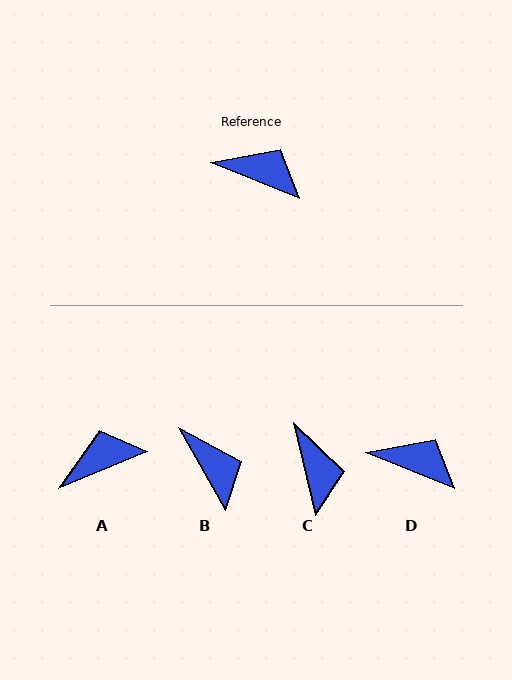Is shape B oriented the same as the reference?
No, it is off by about 39 degrees.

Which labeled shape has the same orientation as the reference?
D.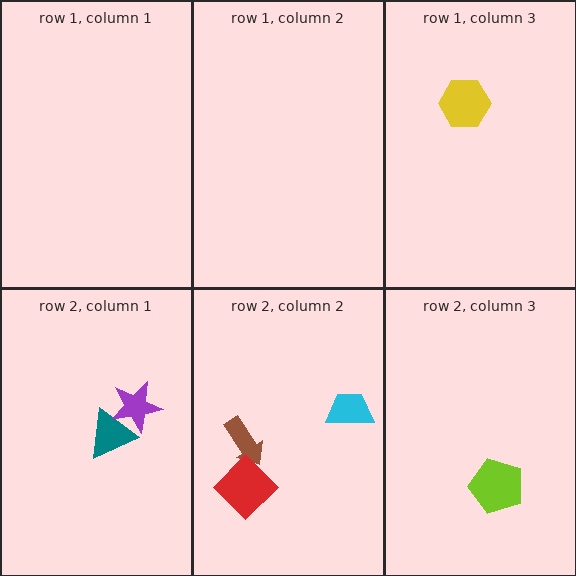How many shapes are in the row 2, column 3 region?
1.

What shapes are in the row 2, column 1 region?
The teal triangle, the purple star.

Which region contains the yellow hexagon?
The row 1, column 3 region.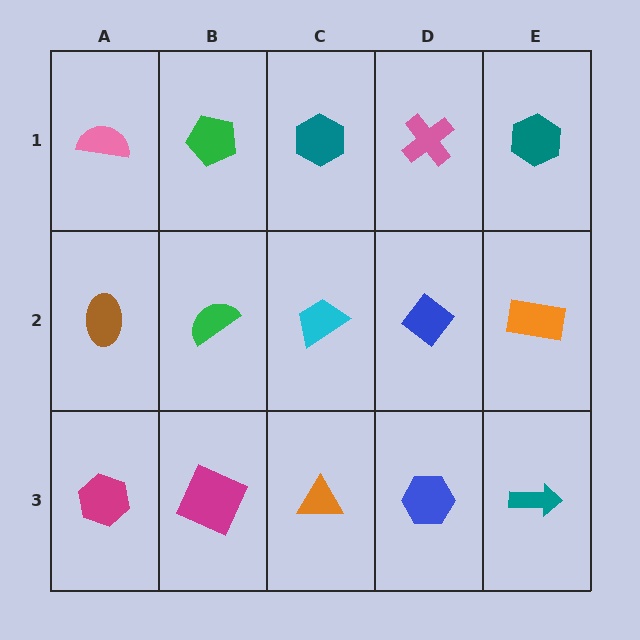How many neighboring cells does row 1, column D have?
3.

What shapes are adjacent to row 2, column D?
A pink cross (row 1, column D), a blue hexagon (row 3, column D), a cyan trapezoid (row 2, column C), an orange rectangle (row 2, column E).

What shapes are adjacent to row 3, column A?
A brown ellipse (row 2, column A), a magenta square (row 3, column B).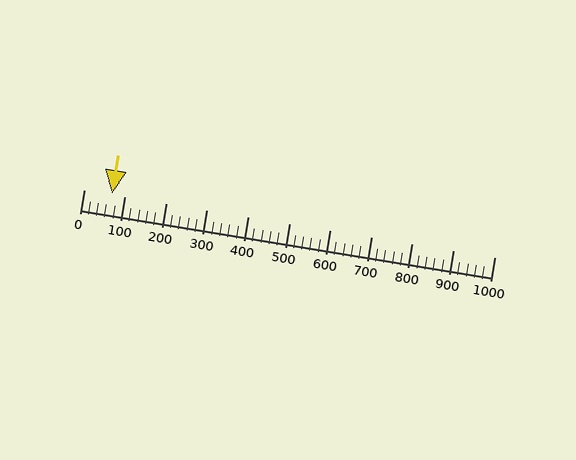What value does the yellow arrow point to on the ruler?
The yellow arrow points to approximately 68.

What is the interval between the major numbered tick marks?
The major tick marks are spaced 100 units apart.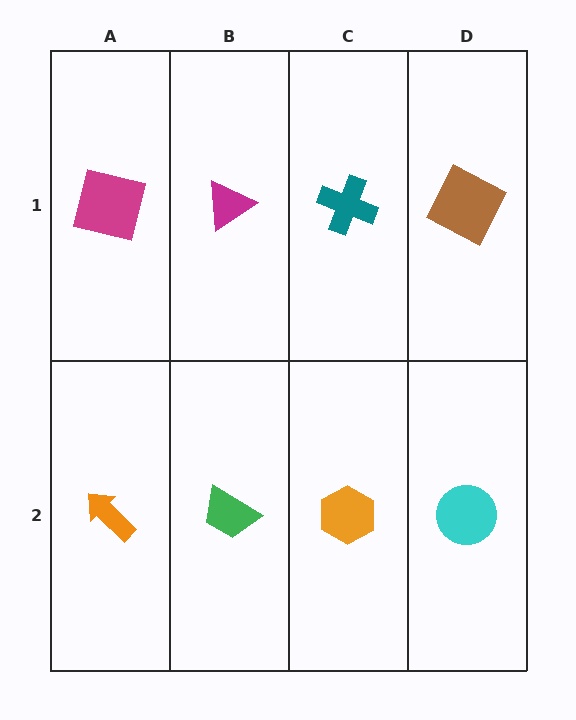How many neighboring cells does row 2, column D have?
2.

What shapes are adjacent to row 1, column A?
An orange arrow (row 2, column A), a magenta triangle (row 1, column B).